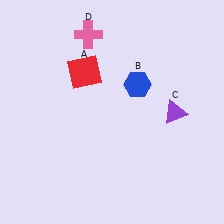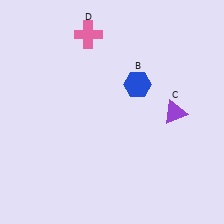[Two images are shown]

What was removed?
The red square (A) was removed in Image 2.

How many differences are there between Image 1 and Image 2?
There is 1 difference between the two images.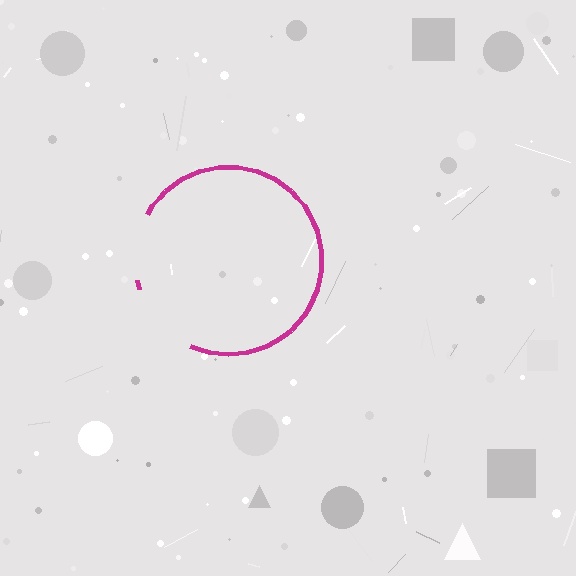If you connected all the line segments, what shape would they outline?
They would outline a circle.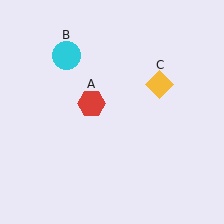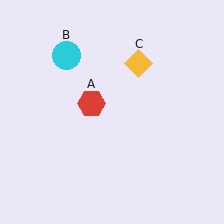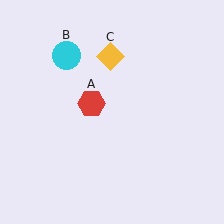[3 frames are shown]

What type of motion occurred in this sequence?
The yellow diamond (object C) rotated counterclockwise around the center of the scene.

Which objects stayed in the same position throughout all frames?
Red hexagon (object A) and cyan circle (object B) remained stationary.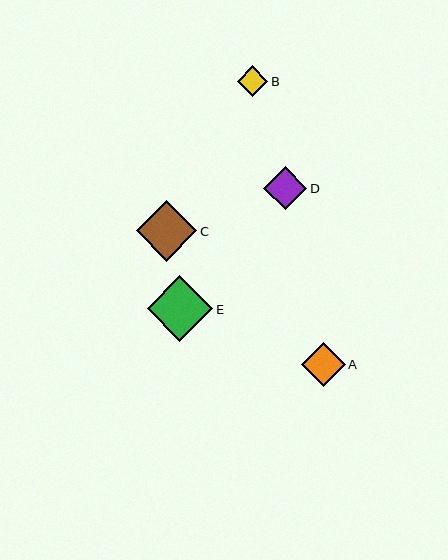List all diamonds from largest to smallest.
From largest to smallest: E, C, A, D, B.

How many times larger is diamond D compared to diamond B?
Diamond D is approximately 1.4 times the size of diamond B.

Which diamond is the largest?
Diamond E is the largest with a size of approximately 65 pixels.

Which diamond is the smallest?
Diamond B is the smallest with a size of approximately 31 pixels.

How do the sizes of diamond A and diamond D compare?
Diamond A and diamond D are approximately the same size.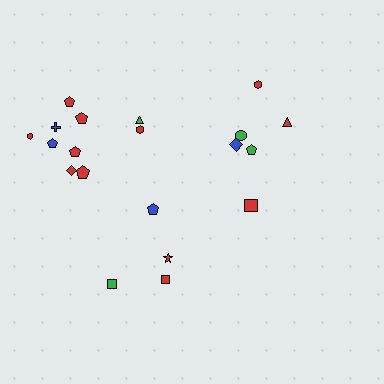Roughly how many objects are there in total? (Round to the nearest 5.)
Roughly 20 objects in total.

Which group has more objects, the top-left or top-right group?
The top-left group.